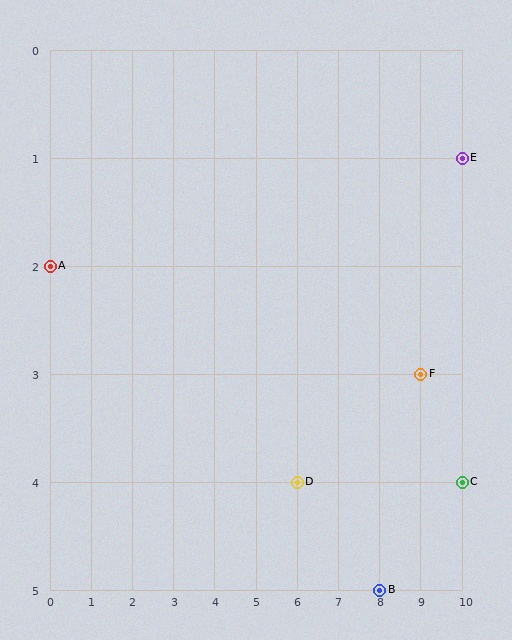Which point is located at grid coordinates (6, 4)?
Point D is at (6, 4).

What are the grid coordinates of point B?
Point B is at grid coordinates (8, 5).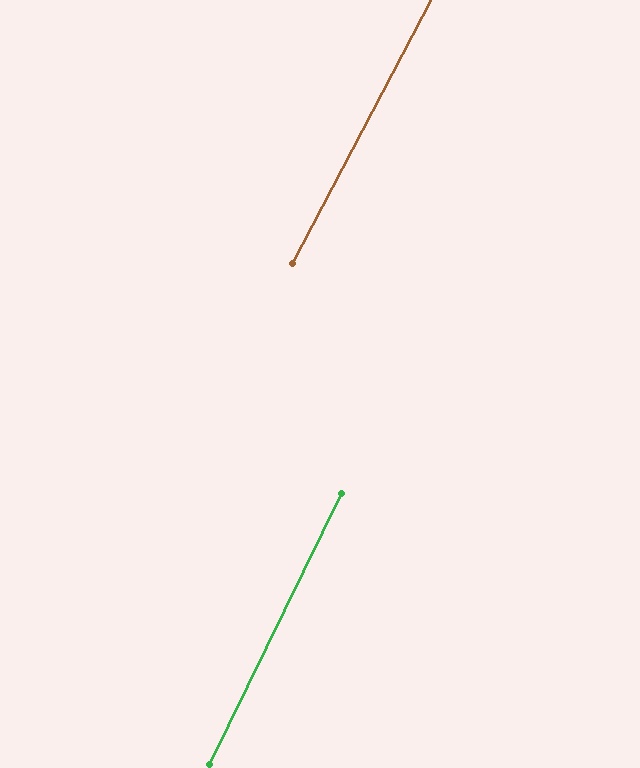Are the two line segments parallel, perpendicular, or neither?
Parallel — their directions differ by only 1.8°.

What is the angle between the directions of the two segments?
Approximately 2 degrees.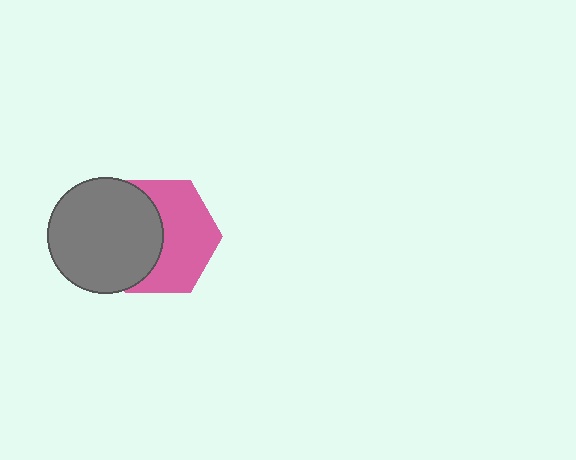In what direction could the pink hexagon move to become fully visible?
The pink hexagon could move right. That would shift it out from behind the gray circle entirely.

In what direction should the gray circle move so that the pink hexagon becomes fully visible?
The gray circle should move left. That is the shortest direction to clear the overlap and leave the pink hexagon fully visible.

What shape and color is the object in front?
The object in front is a gray circle.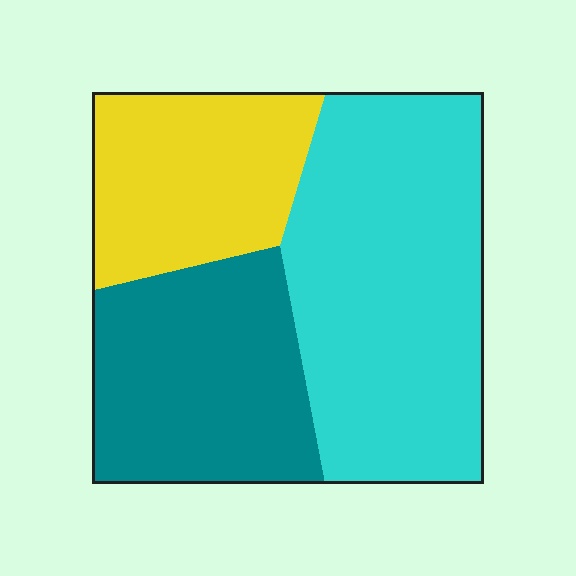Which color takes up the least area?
Yellow, at roughly 25%.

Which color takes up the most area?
Cyan, at roughly 45%.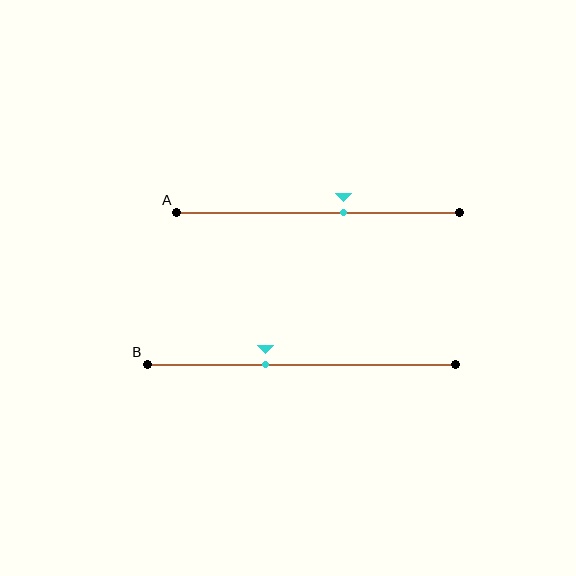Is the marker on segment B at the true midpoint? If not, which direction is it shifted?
No, the marker on segment B is shifted to the left by about 12% of the segment length.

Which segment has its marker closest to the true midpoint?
Segment A has its marker closest to the true midpoint.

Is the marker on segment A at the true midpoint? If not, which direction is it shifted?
No, the marker on segment A is shifted to the right by about 9% of the segment length.